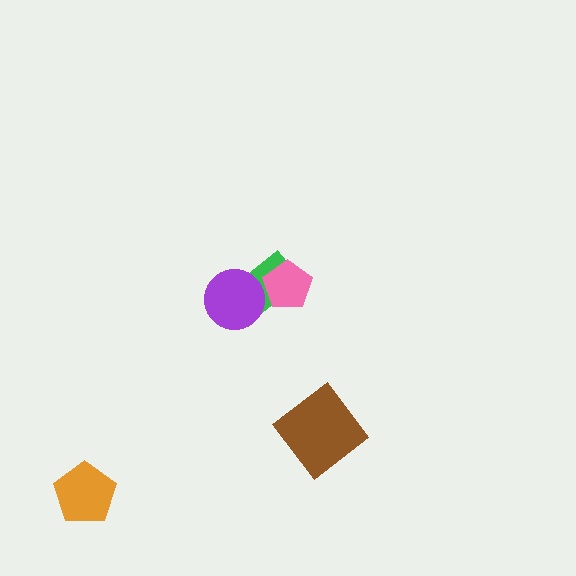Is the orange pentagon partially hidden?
No, no other shape covers it.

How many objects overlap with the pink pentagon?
1 object overlaps with the pink pentagon.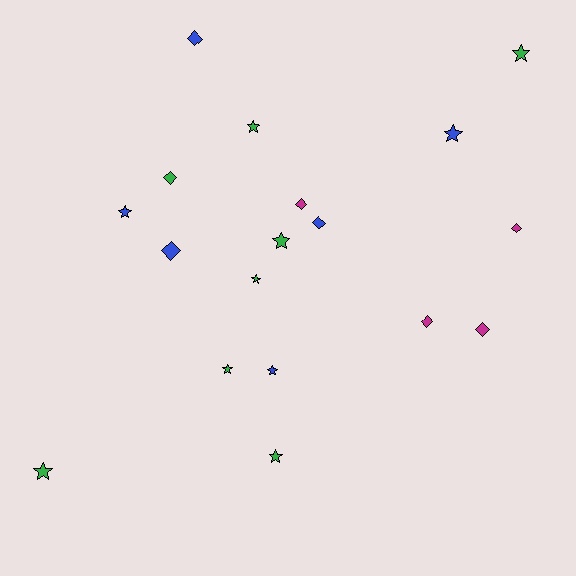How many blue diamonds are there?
There are 3 blue diamonds.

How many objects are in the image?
There are 18 objects.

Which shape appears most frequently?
Star, with 10 objects.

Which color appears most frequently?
Green, with 8 objects.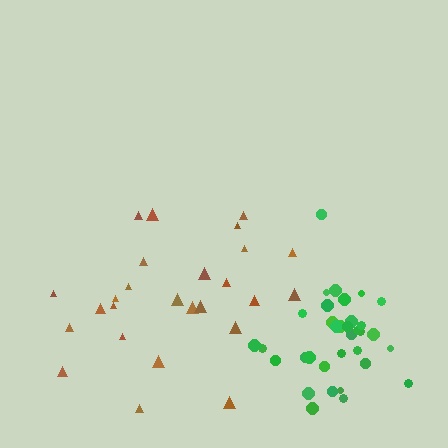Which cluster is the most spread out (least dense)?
Brown.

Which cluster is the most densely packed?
Green.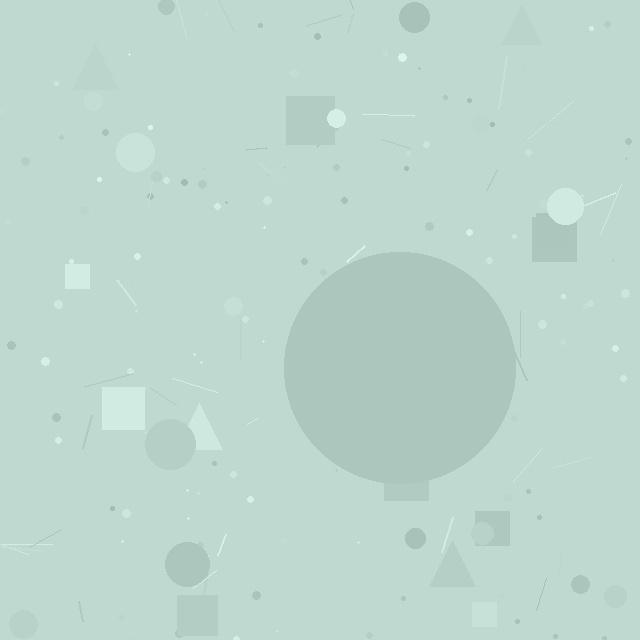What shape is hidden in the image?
A circle is hidden in the image.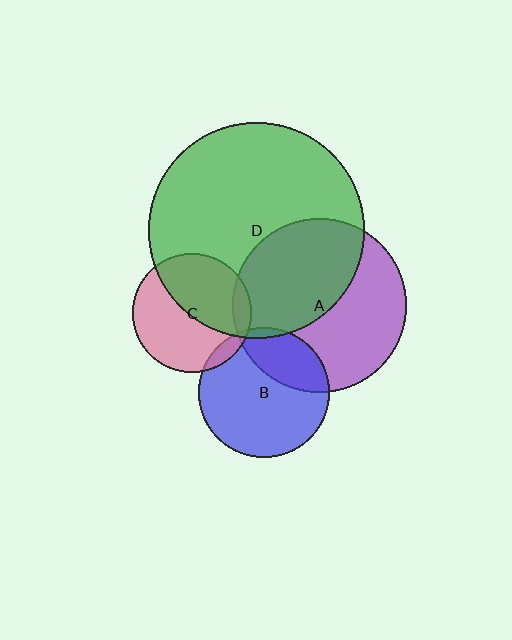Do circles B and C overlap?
Yes.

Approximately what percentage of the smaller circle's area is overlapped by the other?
Approximately 5%.